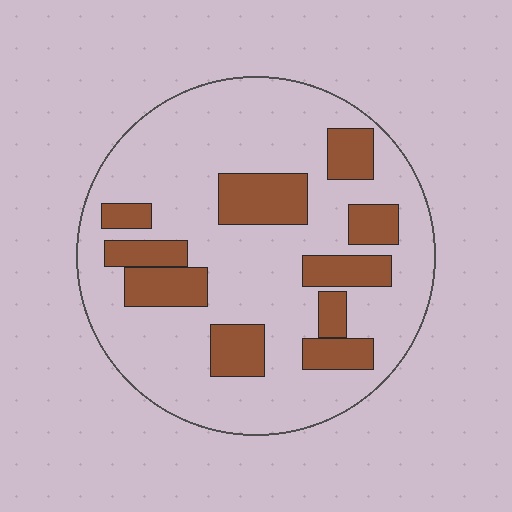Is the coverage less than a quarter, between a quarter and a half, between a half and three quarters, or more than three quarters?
Between a quarter and a half.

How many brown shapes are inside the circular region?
10.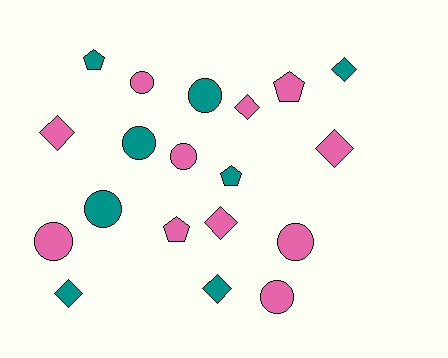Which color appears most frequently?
Pink, with 11 objects.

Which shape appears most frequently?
Circle, with 8 objects.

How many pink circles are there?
There are 5 pink circles.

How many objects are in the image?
There are 19 objects.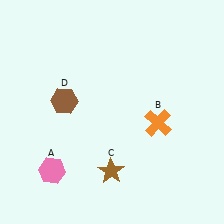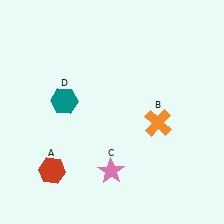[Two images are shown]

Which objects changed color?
A changed from pink to red. C changed from brown to pink. D changed from brown to teal.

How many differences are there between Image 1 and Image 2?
There are 3 differences between the two images.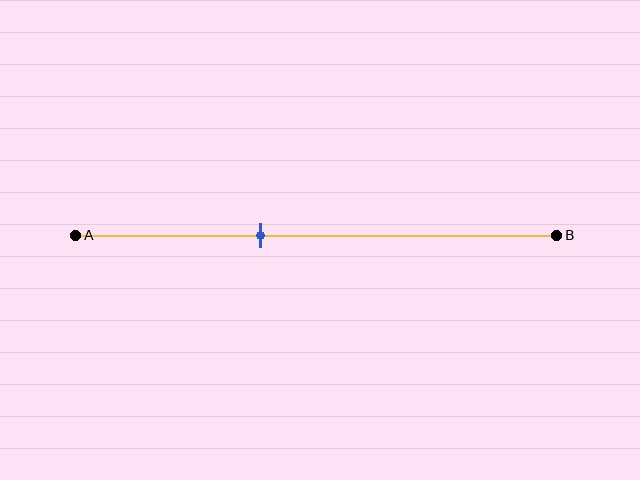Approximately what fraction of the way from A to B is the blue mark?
The blue mark is approximately 40% of the way from A to B.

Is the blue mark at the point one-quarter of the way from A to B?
No, the mark is at about 40% from A, not at the 25% one-quarter point.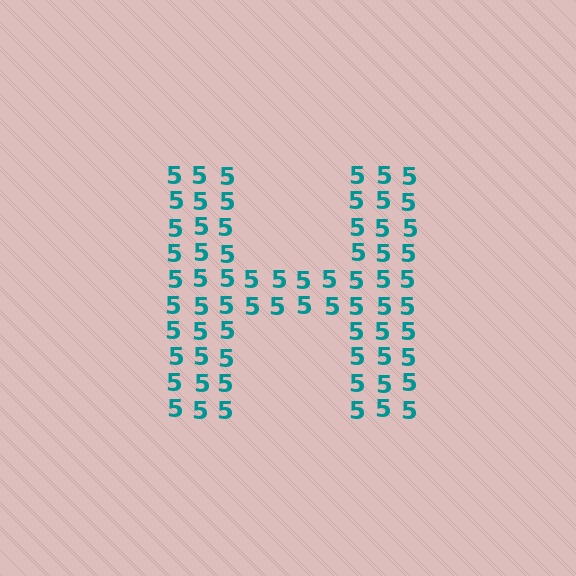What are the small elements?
The small elements are digit 5's.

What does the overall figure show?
The overall figure shows the letter H.